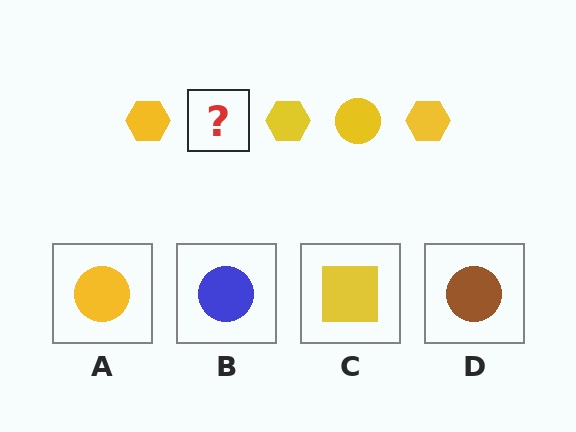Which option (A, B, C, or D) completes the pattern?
A.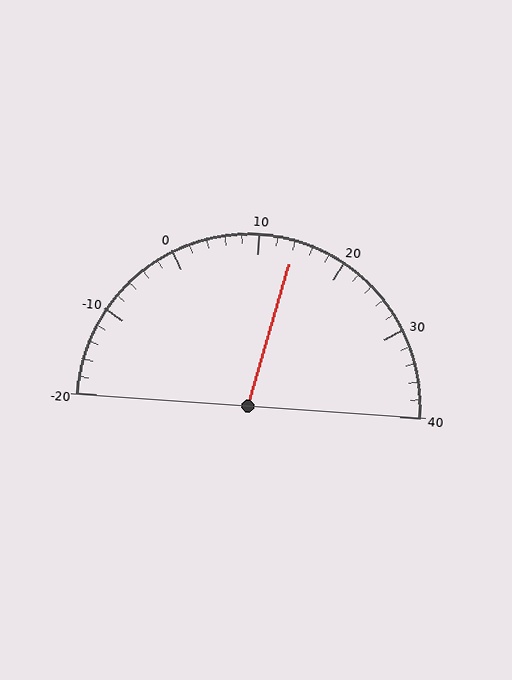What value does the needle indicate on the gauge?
The needle indicates approximately 14.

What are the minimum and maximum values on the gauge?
The gauge ranges from -20 to 40.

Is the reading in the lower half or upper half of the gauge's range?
The reading is in the upper half of the range (-20 to 40).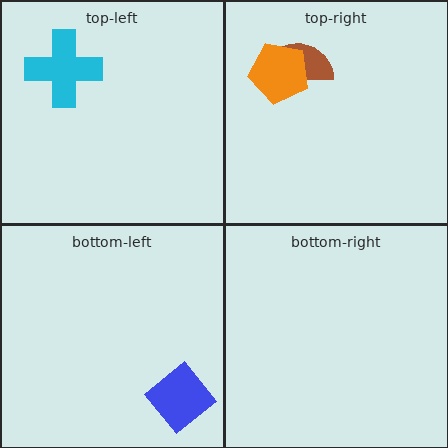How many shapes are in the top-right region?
2.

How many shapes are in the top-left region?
1.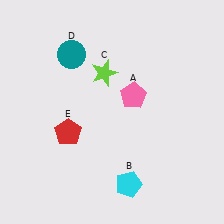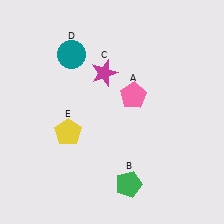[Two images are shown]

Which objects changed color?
B changed from cyan to green. C changed from lime to magenta. E changed from red to yellow.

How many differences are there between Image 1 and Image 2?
There are 3 differences between the two images.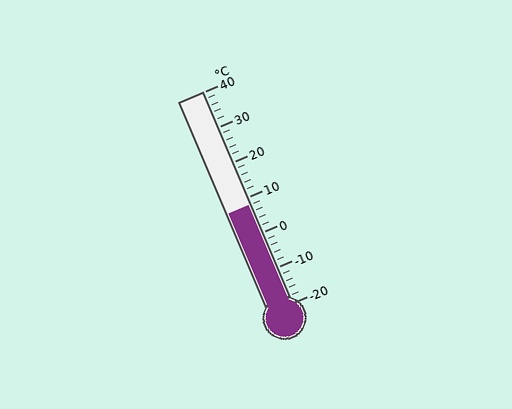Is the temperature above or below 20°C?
The temperature is below 20°C.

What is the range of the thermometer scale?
The thermometer scale ranges from -20°C to 40°C.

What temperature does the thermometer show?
The thermometer shows approximately 8°C.